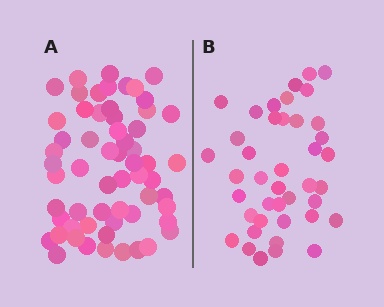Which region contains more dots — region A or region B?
Region A (the left region) has more dots.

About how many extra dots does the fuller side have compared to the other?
Region A has approximately 20 more dots than region B.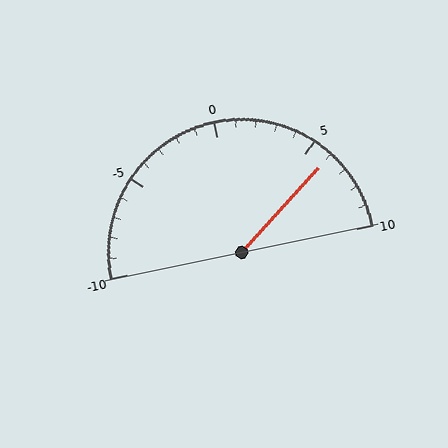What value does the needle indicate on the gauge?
The needle indicates approximately 6.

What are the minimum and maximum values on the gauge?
The gauge ranges from -10 to 10.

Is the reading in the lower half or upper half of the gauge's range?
The reading is in the upper half of the range (-10 to 10).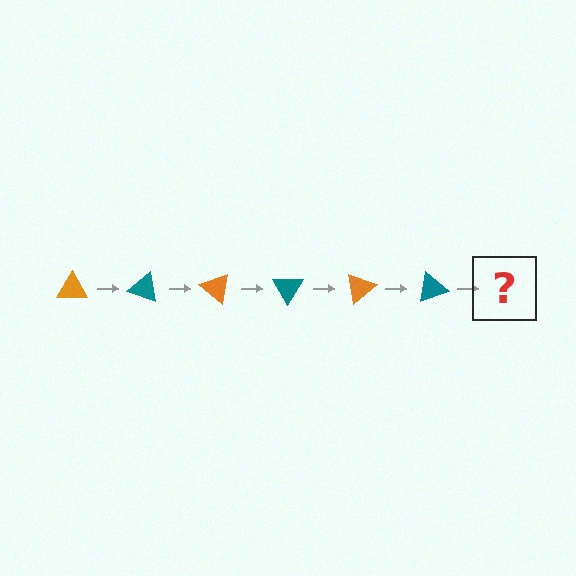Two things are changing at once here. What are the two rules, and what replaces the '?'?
The two rules are that it rotates 20 degrees each step and the color cycles through orange and teal. The '?' should be an orange triangle, rotated 120 degrees from the start.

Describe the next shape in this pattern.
It should be an orange triangle, rotated 120 degrees from the start.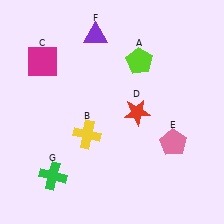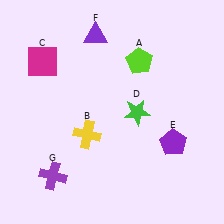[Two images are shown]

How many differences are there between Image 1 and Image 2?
There are 3 differences between the two images.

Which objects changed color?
D changed from red to green. E changed from pink to purple. G changed from green to purple.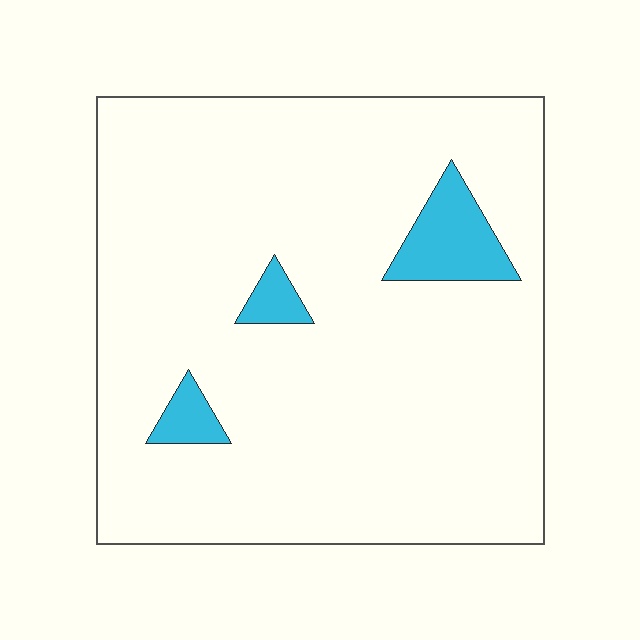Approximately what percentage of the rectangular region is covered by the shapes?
Approximately 5%.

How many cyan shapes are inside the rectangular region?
3.